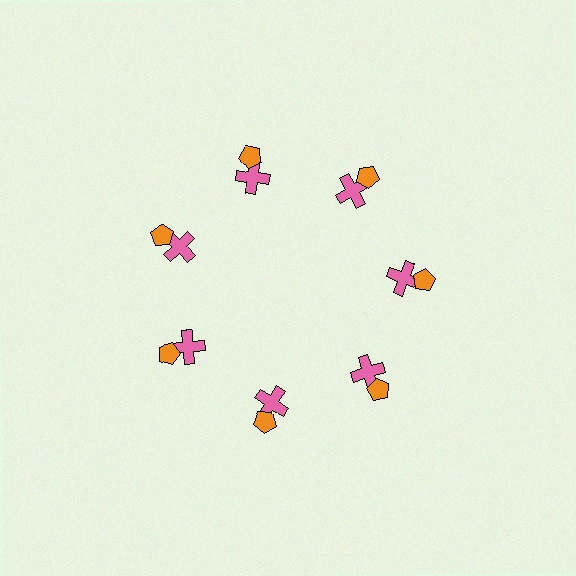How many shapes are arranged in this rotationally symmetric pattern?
There are 14 shapes, arranged in 7 groups of 2.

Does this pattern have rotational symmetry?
Yes, this pattern has 7-fold rotational symmetry. It looks the same after rotating 51 degrees around the center.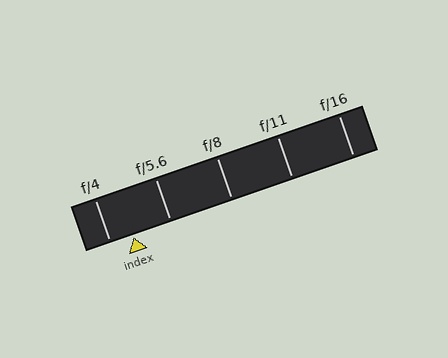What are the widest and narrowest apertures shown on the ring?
The widest aperture shown is f/4 and the narrowest is f/16.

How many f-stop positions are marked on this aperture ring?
There are 5 f-stop positions marked.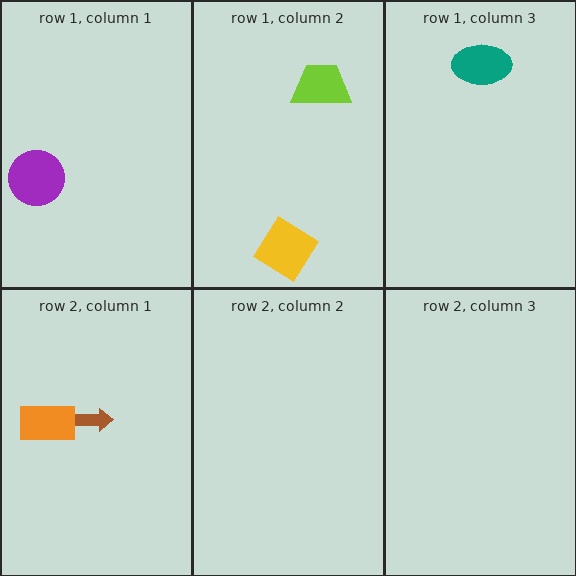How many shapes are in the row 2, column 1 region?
2.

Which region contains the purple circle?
The row 1, column 1 region.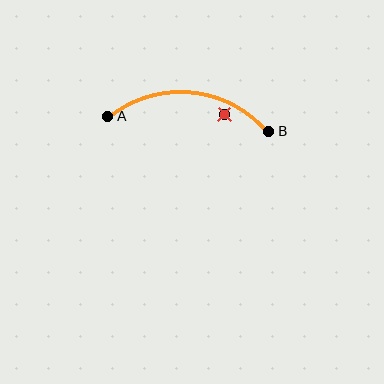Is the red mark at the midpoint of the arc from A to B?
No — the red mark does not lie on the arc at all. It sits slightly inside the curve.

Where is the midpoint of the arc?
The arc midpoint is the point on the curve farthest from the straight line joining A and B. It sits above that line.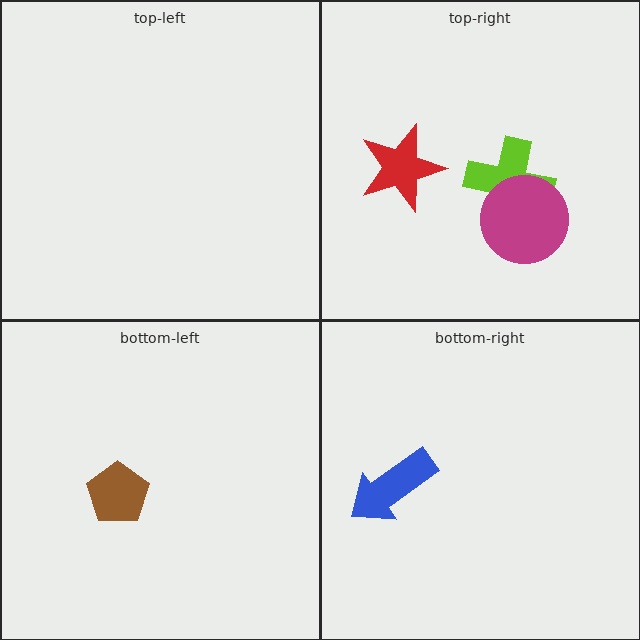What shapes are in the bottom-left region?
The brown pentagon.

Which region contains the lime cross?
The top-right region.